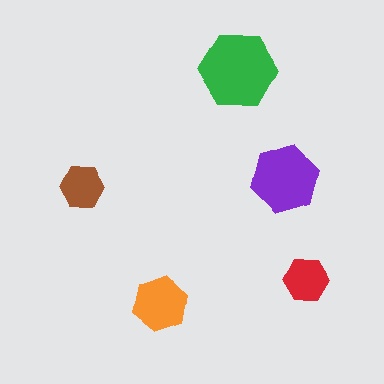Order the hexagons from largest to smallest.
the green one, the purple one, the orange one, the red one, the brown one.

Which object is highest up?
The green hexagon is topmost.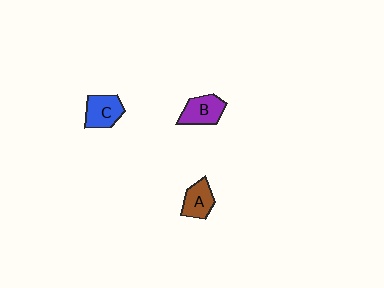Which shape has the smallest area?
Shape A (brown).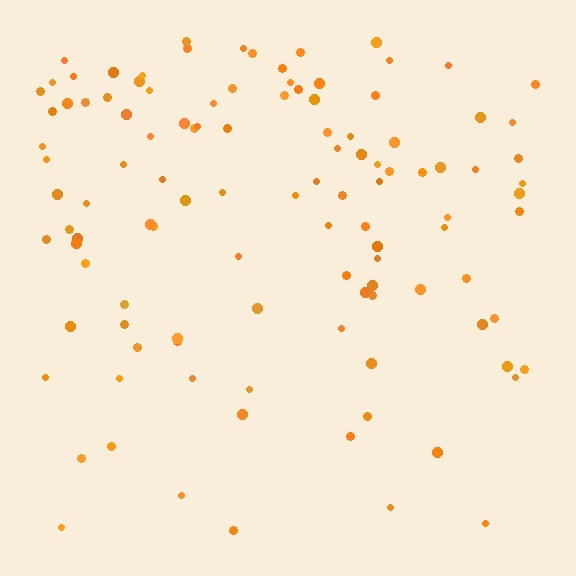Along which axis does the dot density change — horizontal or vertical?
Vertical.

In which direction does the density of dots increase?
From bottom to top, with the top side densest.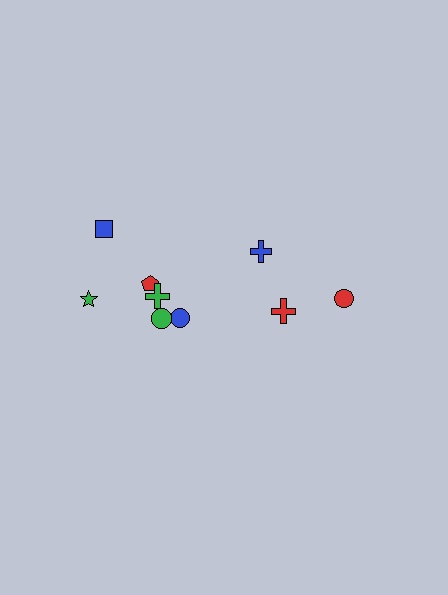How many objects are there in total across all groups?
There are 9 objects.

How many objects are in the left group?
There are 6 objects.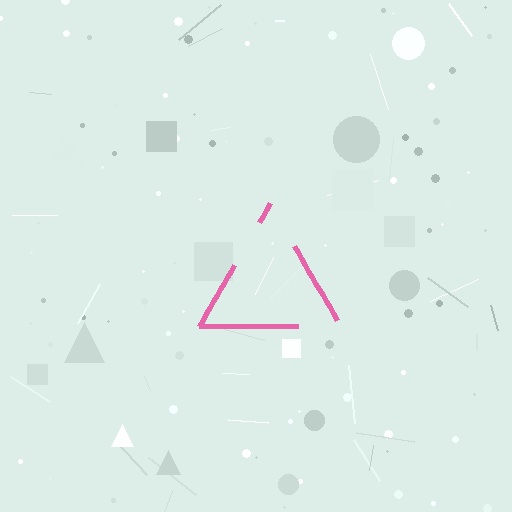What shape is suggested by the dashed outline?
The dashed outline suggests a triangle.